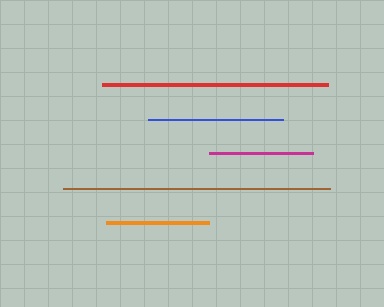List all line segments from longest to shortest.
From longest to shortest: brown, red, blue, magenta, orange.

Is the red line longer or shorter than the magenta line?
The red line is longer than the magenta line.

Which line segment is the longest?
The brown line is the longest at approximately 267 pixels.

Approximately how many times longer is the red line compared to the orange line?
The red line is approximately 2.2 times the length of the orange line.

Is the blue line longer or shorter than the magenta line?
The blue line is longer than the magenta line.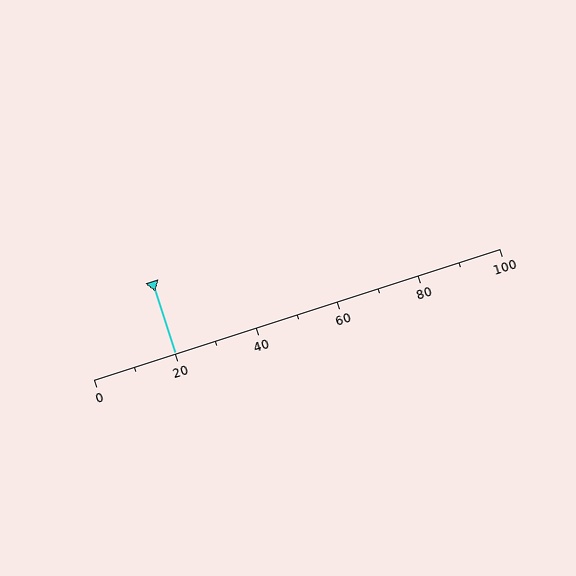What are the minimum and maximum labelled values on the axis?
The axis runs from 0 to 100.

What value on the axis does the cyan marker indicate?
The marker indicates approximately 20.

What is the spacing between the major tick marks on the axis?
The major ticks are spaced 20 apart.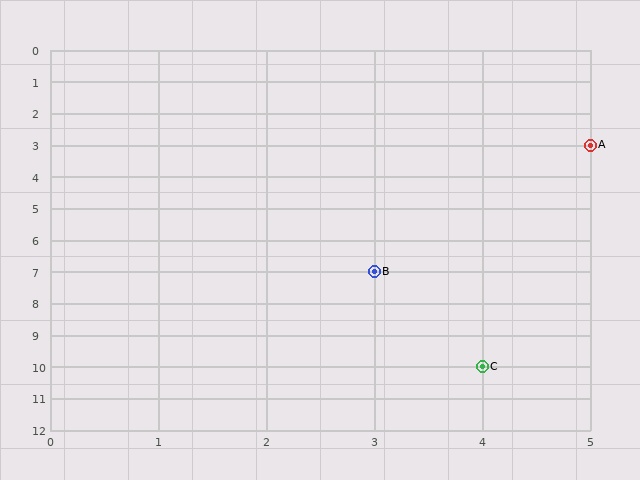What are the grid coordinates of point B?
Point B is at grid coordinates (3, 7).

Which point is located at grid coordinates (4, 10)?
Point C is at (4, 10).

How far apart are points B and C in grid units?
Points B and C are 1 column and 3 rows apart (about 3.2 grid units diagonally).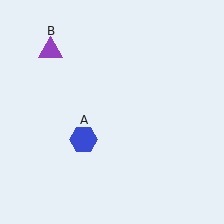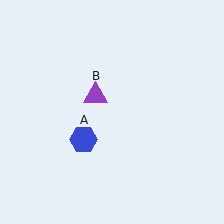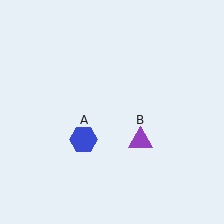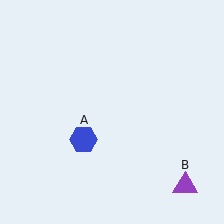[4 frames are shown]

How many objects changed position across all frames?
1 object changed position: purple triangle (object B).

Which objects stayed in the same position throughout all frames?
Blue hexagon (object A) remained stationary.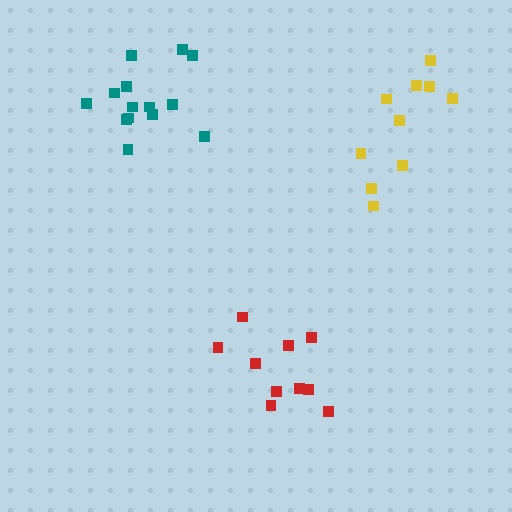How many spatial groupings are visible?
There are 3 spatial groupings.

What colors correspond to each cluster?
The clusters are colored: red, teal, yellow.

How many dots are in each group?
Group 1: 10 dots, Group 2: 14 dots, Group 3: 10 dots (34 total).